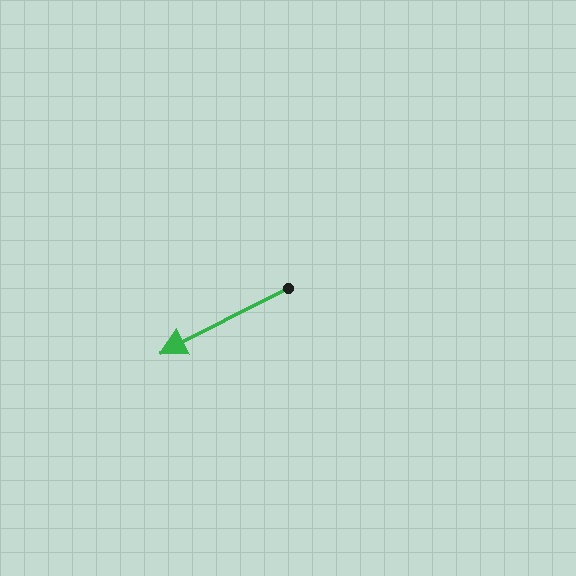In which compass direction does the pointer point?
Southwest.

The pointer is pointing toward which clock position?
Roughly 8 o'clock.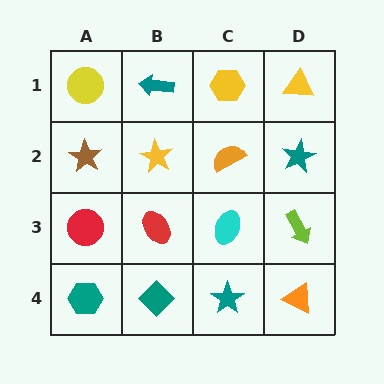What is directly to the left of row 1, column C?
A teal arrow.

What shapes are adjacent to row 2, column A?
A yellow circle (row 1, column A), a red circle (row 3, column A), a yellow star (row 2, column B).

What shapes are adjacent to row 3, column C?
An orange semicircle (row 2, column C), a teal star (row 4, column C), a red ellipse (row 3, column B), a lime arrow (row 3, column D).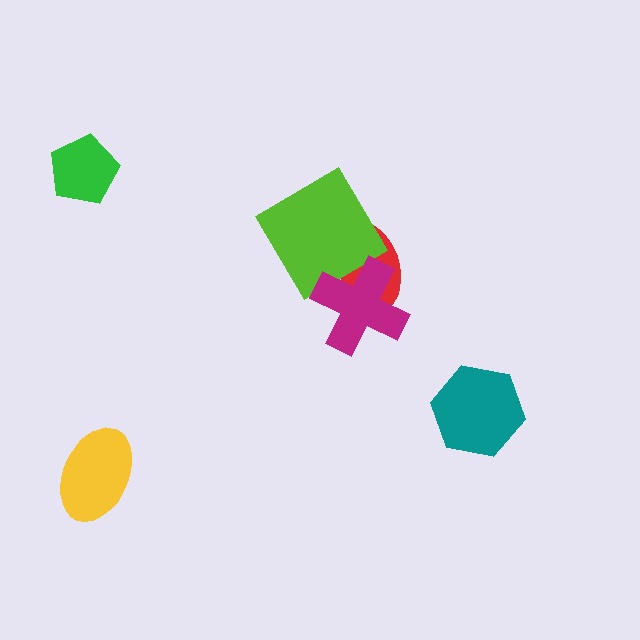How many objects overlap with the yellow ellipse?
0 objects overlap with the yellow ellipse.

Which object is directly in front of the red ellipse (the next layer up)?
The lime diamond is directly in front of the red ellipse.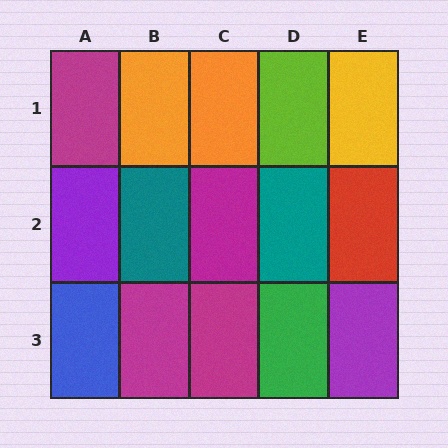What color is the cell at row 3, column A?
Blue.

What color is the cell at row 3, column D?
Green.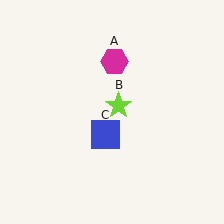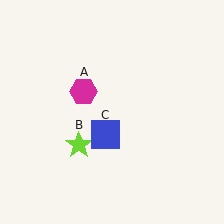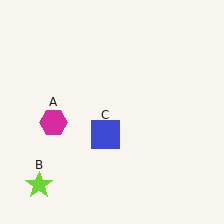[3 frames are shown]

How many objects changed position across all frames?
2 objects changed position: magenta hexagon (object A), lime star (object B).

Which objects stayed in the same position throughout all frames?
Blue square (object C) remained stationary.